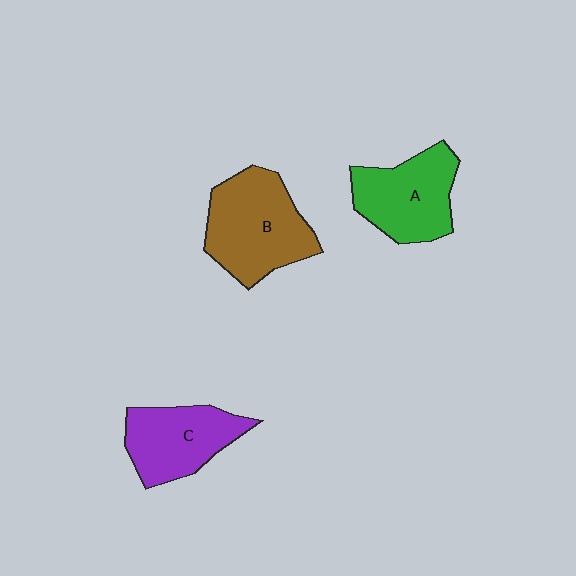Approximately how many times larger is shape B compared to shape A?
Approximately 1.2 times.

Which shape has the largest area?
Shape B (brown).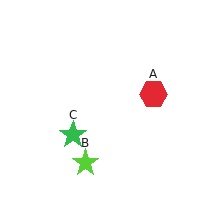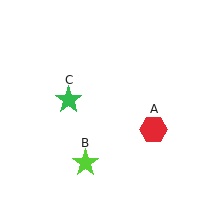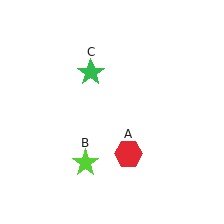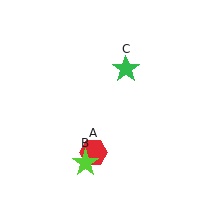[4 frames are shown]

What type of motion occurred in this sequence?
The red hexagon (object A), green star (object C) rotated clockwise around the center of the scene.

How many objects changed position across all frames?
2 objects changed position: red hexagon (object A), green star (object C).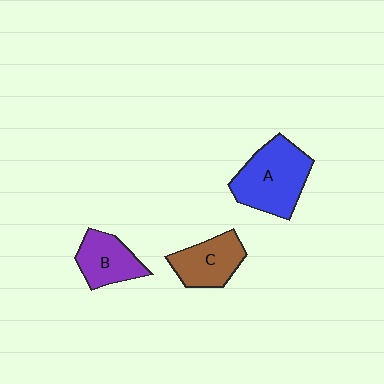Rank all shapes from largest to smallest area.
From largest to smallest: A (blue), C (brown), B (purple).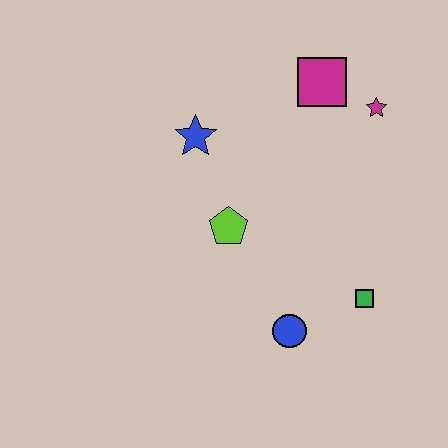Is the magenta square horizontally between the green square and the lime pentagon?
Yes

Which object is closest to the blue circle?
The green square is closest to the blue circle.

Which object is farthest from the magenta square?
The blue circle is farthest from the magenta square.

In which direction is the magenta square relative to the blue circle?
The magenta square is above the blue circle.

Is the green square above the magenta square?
No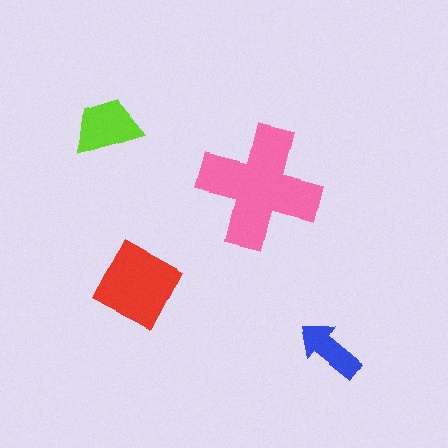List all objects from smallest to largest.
The blue arrow, the lime trapezoid, the red square, the pink cross.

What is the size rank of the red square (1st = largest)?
2nd.